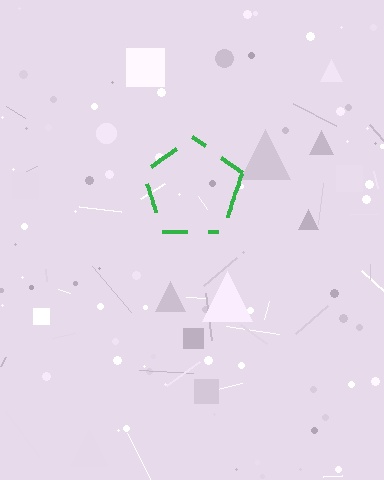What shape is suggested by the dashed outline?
The dashed outline suggests a pentagon.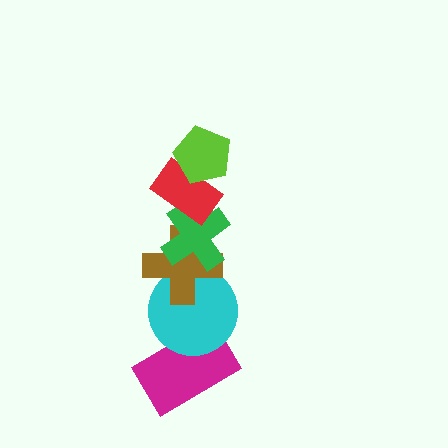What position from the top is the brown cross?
The brown cross is 4th from the top.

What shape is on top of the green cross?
The red rectangle is on top of the green cross.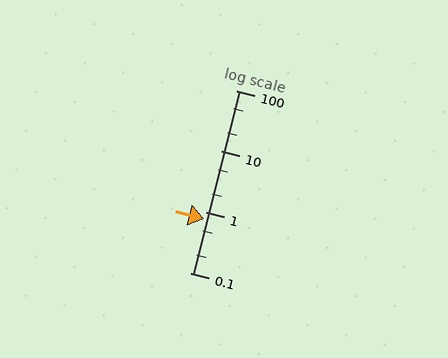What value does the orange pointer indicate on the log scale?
The pointer indicates approximately 0.78.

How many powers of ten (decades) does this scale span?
The scale spans 3 decades, from 0.1 to 100.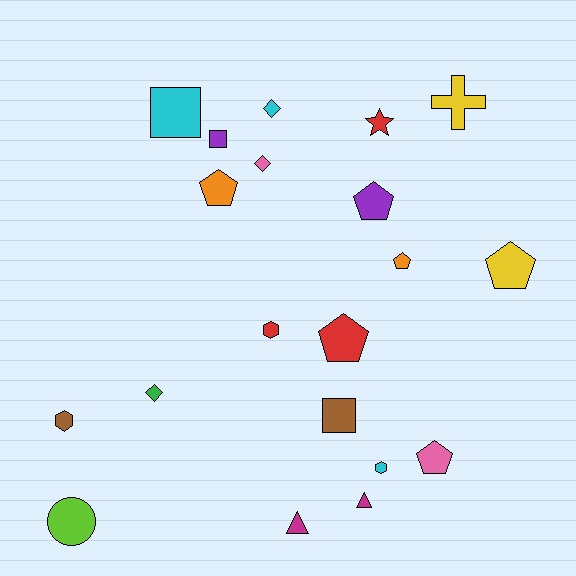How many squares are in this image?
There are 3 squares.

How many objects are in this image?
There are 20 objects.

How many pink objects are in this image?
There are 2 pink objects.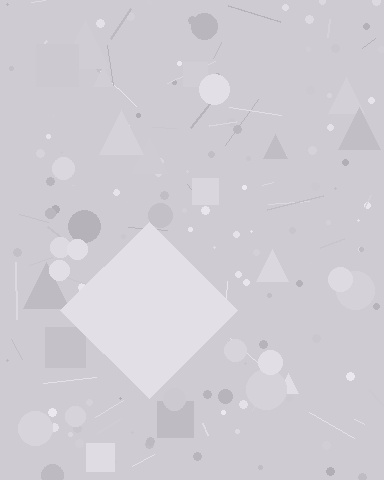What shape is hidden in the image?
A diamond is hidden in the image.